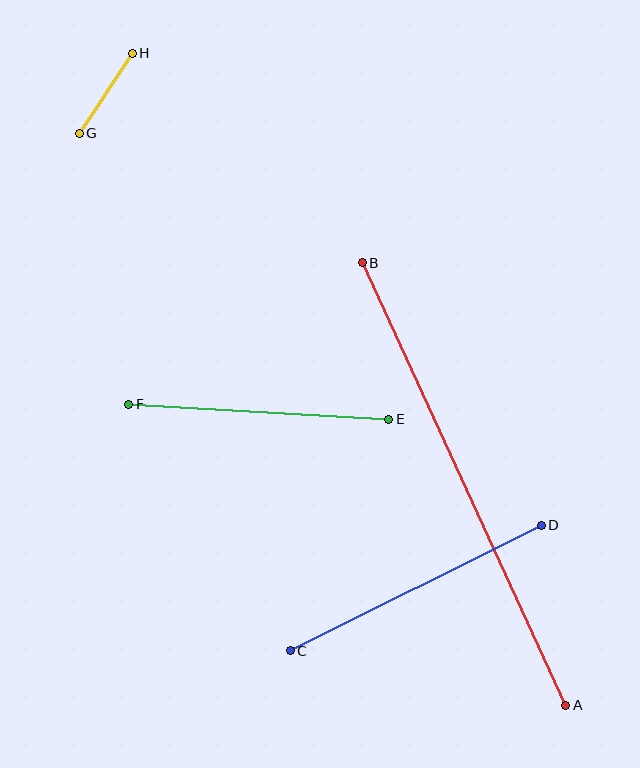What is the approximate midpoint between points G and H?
The midpoint is at approximately (106, 93) pixels.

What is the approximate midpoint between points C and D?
The midpoint is at approximately (416, 588) pixels.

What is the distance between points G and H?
The distance is approximately 96 pixels.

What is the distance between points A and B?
The distance is approximately 487 pixels.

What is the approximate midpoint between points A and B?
The midpoint is at approximately (464, 484) pixels.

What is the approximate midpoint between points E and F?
The midpoint is at approximately (259, 412) pixels.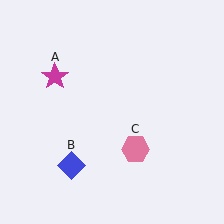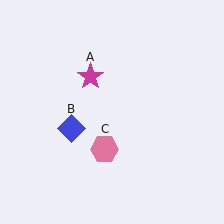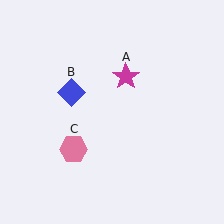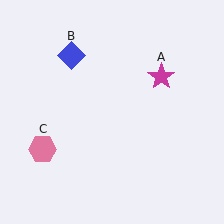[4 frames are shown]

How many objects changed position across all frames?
3 objects changed position: magenta star (object A), blue diamond (object B), pink hexagon (object C).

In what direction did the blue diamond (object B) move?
The blue diamond (object B) moved up.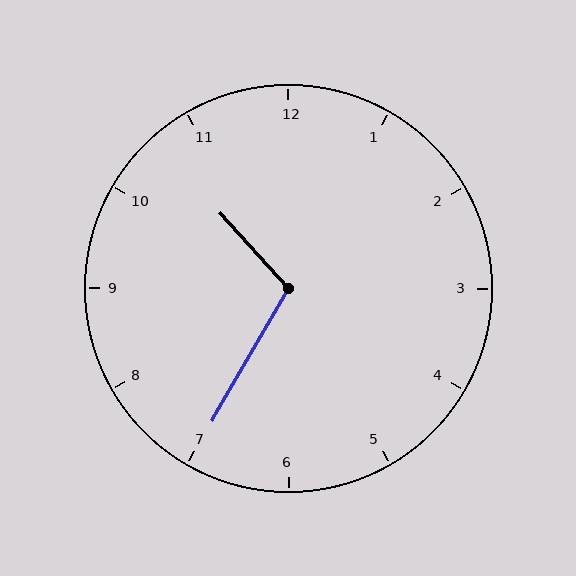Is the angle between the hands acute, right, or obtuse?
It is obtuse.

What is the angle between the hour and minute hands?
Approximately 108 degrees.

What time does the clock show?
10:35.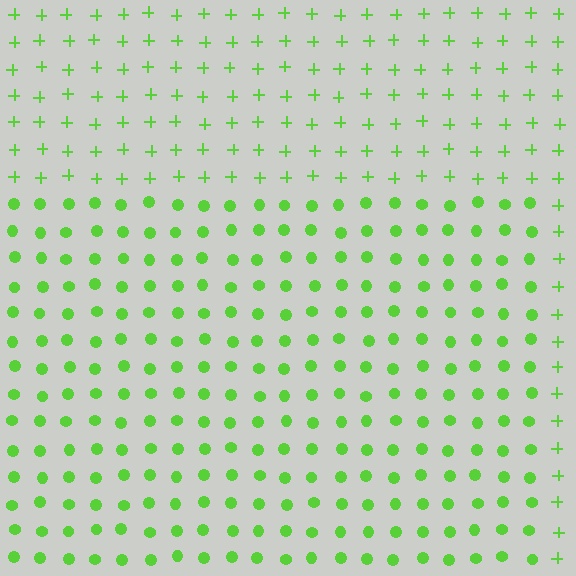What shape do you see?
I see a rectangle.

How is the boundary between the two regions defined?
The boundary is defined by a change in element shape: circles inside vs. plus signs outside. All elements share the same color and spacing.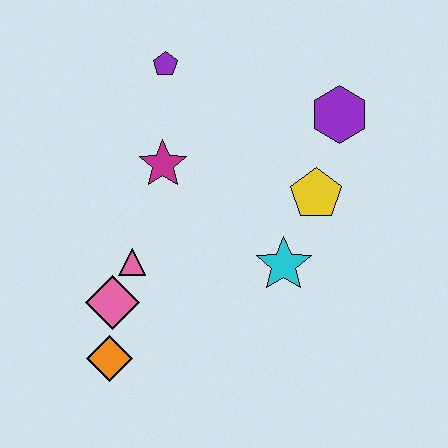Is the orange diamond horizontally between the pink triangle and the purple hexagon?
No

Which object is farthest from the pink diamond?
The purple hexagon is farthest from the pink diamond.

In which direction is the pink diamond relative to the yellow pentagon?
The pink diamond is to the left of the yellow pentagon.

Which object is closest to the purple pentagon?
The magenta star is closest to the purple pentagon.